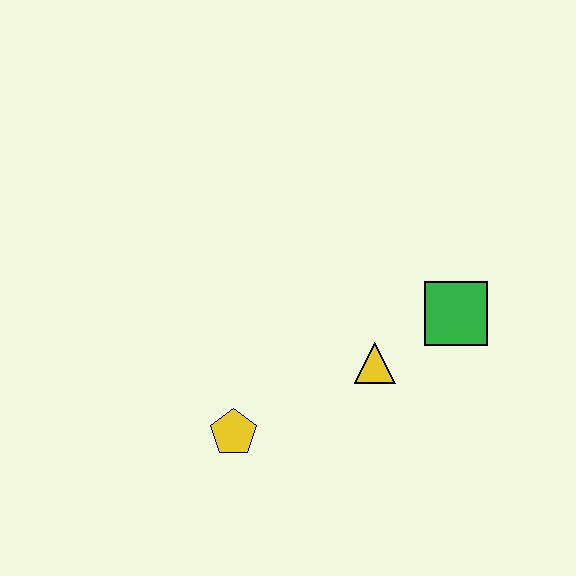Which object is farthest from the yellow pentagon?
The green square is farthest from the yellow pentagon.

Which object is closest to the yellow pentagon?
The yellow triangle is closest to the yellow pentagon.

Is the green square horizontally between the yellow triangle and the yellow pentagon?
No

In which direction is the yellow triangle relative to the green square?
The yellow triangle is to the left of the green square.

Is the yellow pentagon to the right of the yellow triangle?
No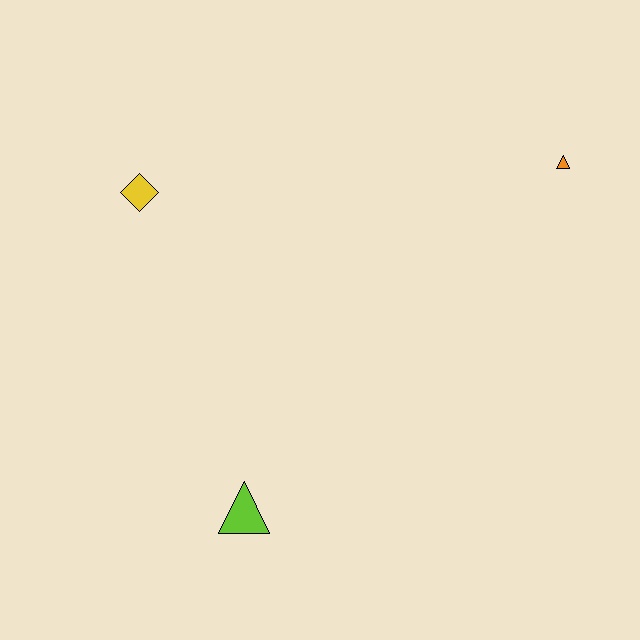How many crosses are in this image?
There are no crosses.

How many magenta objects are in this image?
There are no magenta objects.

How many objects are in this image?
There are 3 objects.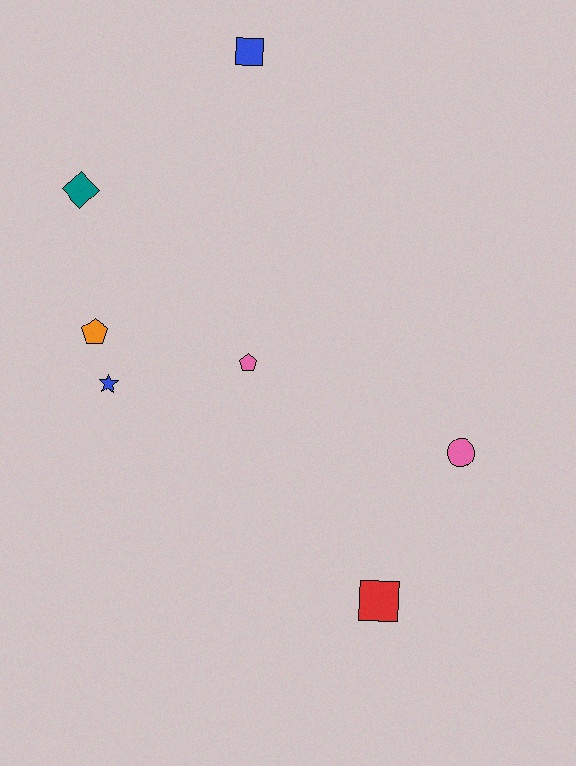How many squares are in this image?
There are 2 squares.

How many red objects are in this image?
There is 1 red object.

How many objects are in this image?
There are 7 objects.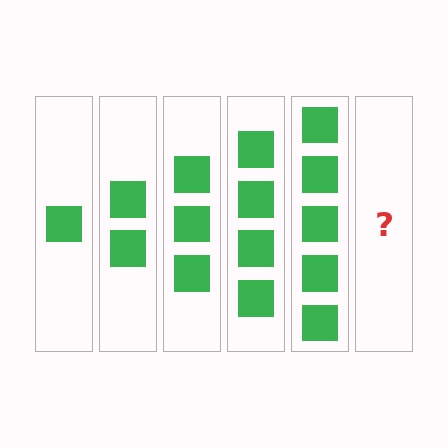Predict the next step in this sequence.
The next step is 6 squares.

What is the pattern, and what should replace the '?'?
The pattern is that each step adds one more square. The '?' should be 6 squares.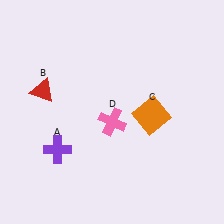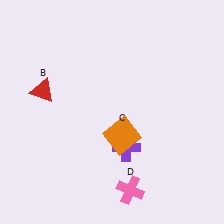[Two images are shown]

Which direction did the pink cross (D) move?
The pink cross (D) moved down.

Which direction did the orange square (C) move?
The orange square (C) moved left.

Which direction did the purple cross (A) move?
The purple cross (A) moved right.